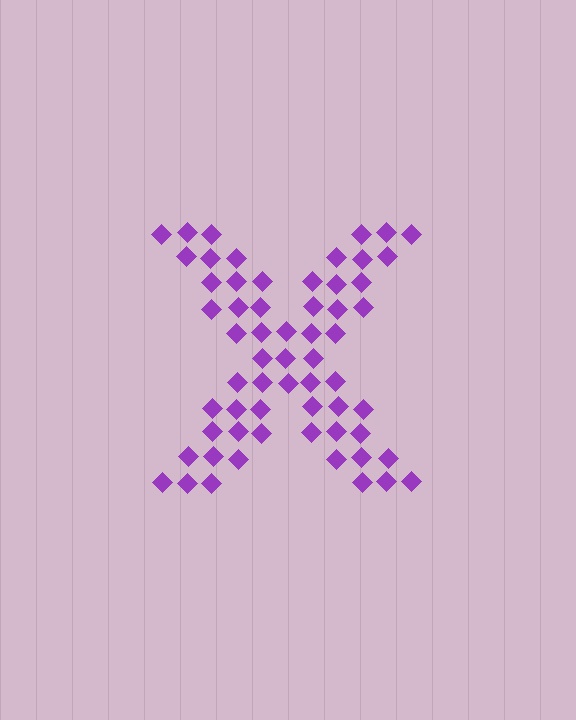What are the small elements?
The small elements are diamonds.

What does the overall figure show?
The overall figure shows the letter X.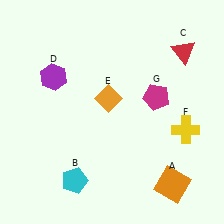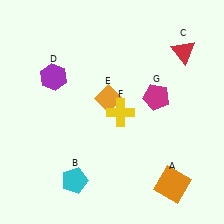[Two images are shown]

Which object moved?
The yellow cross (F) moved left.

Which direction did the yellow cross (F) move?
The yellow cross (F) moved left.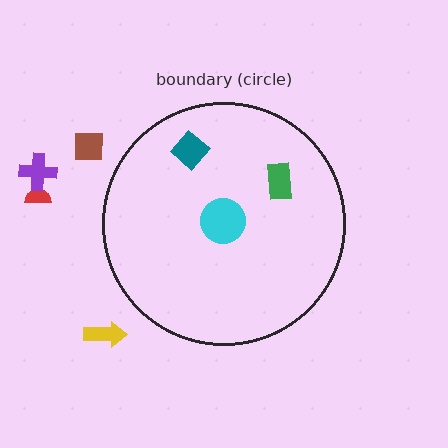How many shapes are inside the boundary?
3 inside, 4 outside.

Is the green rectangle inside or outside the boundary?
Inside.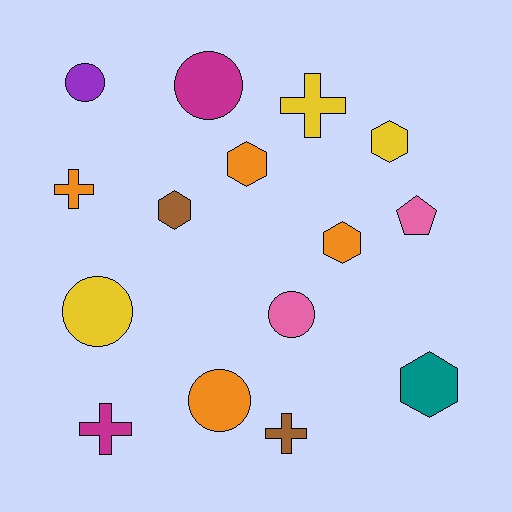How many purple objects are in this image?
There is 1 purple object.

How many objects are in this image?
There are 15 objects.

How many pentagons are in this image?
There is 1 pentagon.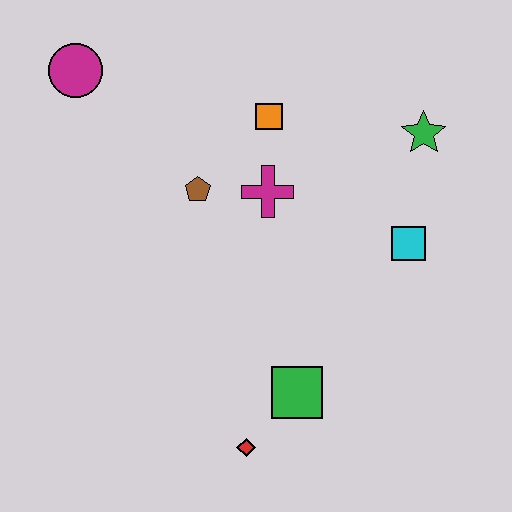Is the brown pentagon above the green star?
No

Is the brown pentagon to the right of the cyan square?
No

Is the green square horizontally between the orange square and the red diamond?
No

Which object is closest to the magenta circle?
The brown pentagon is closest to the magenta circle.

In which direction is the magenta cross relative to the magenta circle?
The magenta cross is to the right of the magenta circle.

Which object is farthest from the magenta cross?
The red diamond is farthest from the magenta cross.